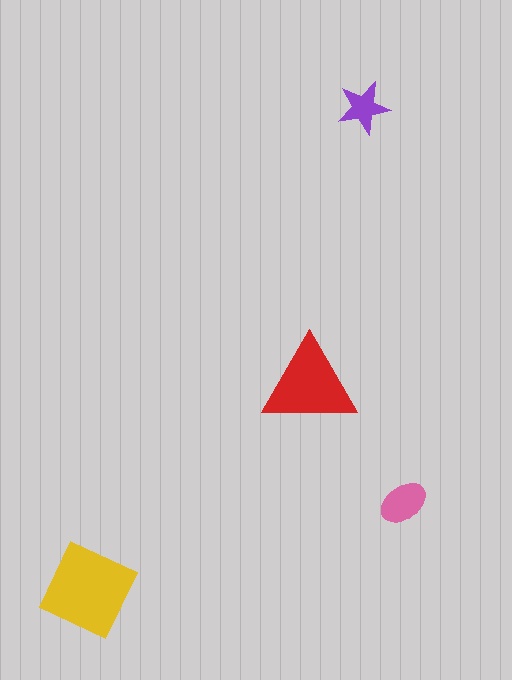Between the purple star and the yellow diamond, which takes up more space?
The yellow diamond.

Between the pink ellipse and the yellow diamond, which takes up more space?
The yellow diamond.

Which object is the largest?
The yellow diamond.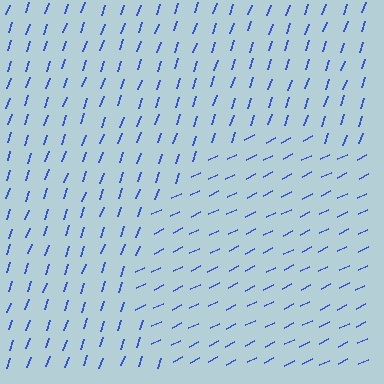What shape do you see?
I see a circle.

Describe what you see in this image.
The image is filled with small blue line segments. A circle region in the image has lines oriented differently from the surrounding lines, creating a visible texture boundary.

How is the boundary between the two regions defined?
The boundary is defined purely by a change in line orientation (approximately 45 degrees difference). All lines are the same color and thickness.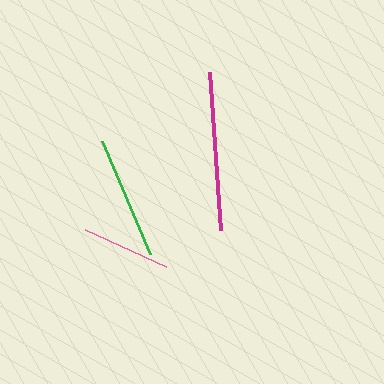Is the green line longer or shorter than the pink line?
The green line is longer than the pink line.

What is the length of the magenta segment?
The magenta segment is approximately 158 pixels long.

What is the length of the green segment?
The green segment is approximately 123 pixels long.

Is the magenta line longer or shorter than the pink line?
The magenta line is longer than the pink line.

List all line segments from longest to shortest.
From longest to shortest: magenta, green, pink.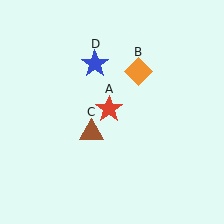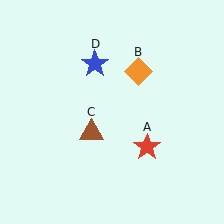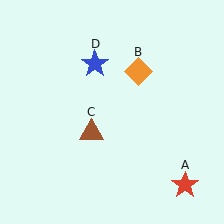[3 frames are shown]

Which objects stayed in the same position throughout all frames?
Orange diamond (object B) and brown triangle (object C) and blue star (object D) remained stationary.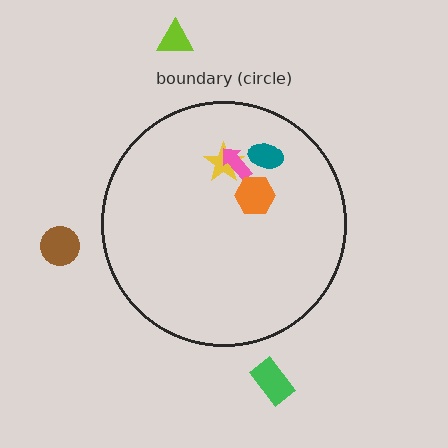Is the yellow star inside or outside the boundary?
Inside.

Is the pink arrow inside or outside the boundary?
Inside.